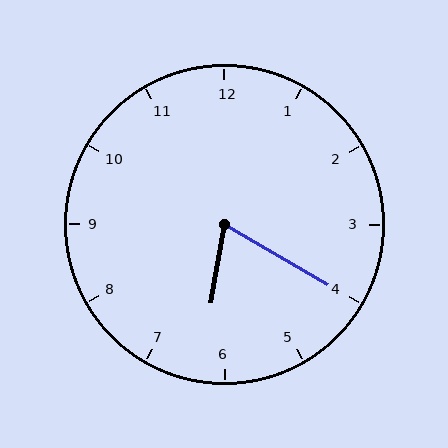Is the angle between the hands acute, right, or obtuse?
It is acute.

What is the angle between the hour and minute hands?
Approximately 70 degrees.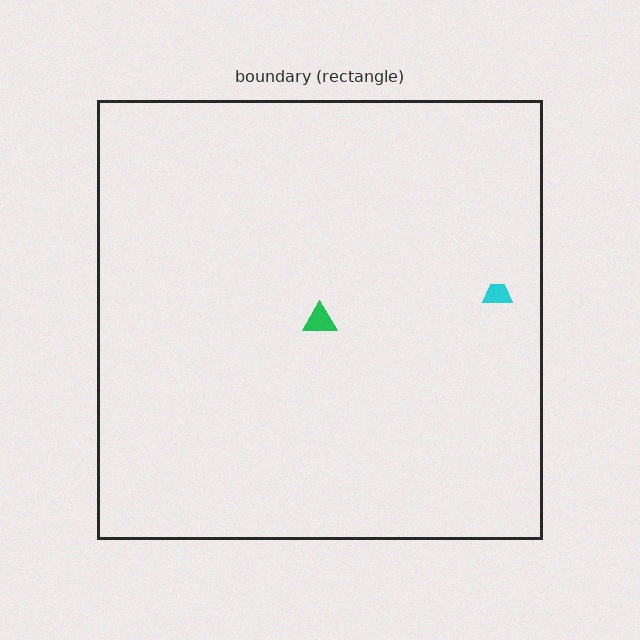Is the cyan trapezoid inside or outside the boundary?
Inside.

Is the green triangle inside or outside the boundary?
Inside.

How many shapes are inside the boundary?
2 inside, 0 outside.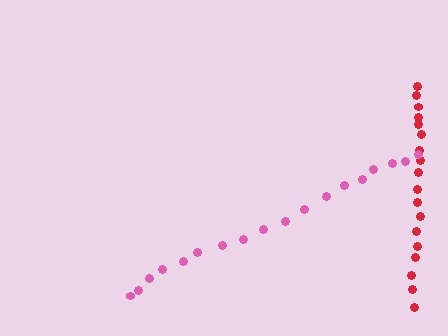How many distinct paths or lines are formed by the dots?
There are 2 distinct paths.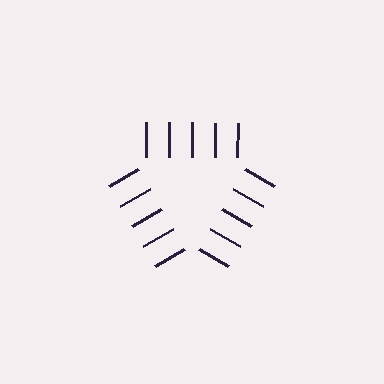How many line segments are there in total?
15 — 5 along each of the 3 edges.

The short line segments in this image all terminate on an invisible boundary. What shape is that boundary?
An illusory triangle — the line segments terminate on its edges but no continuous stroke is drawn.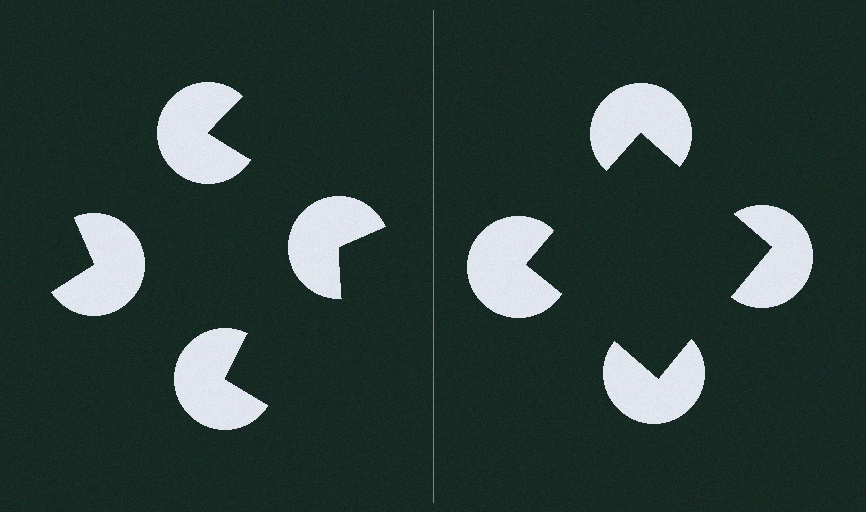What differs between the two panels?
The pac-man discs are positioned identically on both sides; only the wedge orientations differ. On the right they align to a square; on the left they are misaligned.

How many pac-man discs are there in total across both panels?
8 — 4 on each side.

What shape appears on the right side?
An illusory square.